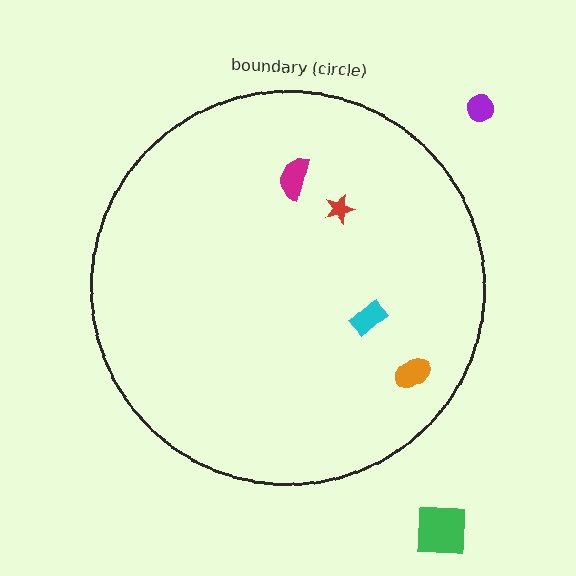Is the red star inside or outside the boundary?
Inside.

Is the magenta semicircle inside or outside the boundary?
Inside.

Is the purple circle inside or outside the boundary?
Outside.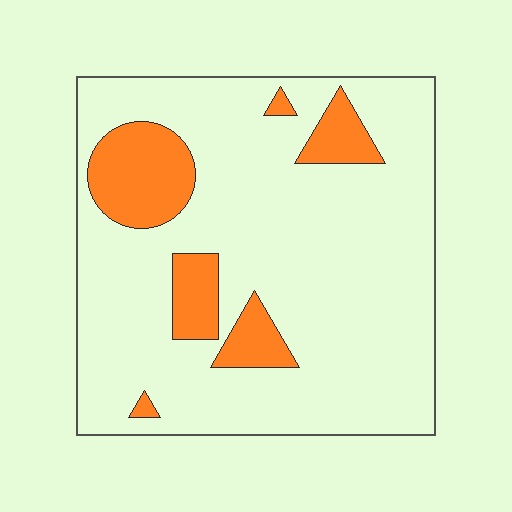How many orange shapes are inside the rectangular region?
6.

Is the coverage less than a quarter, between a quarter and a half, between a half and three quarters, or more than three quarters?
Less than a quarter.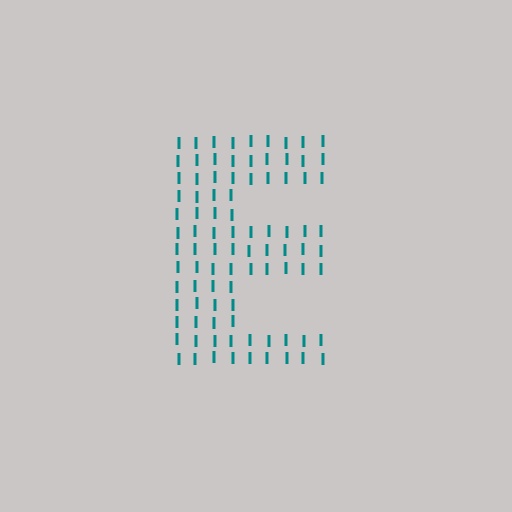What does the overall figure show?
The overall figure shows the letter E.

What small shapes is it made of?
It is made of small letter I's.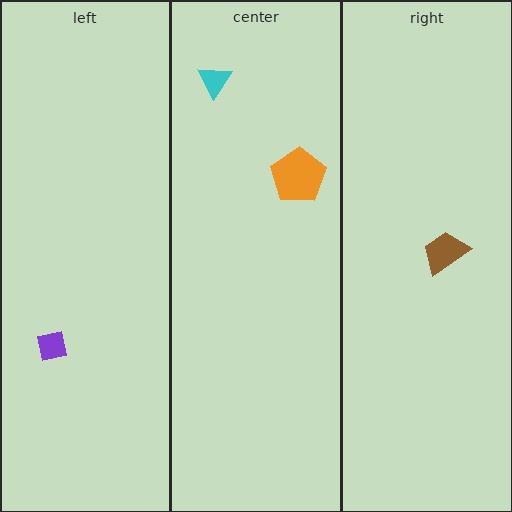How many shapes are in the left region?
1.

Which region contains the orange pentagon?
The center region.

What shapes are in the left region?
The purple square.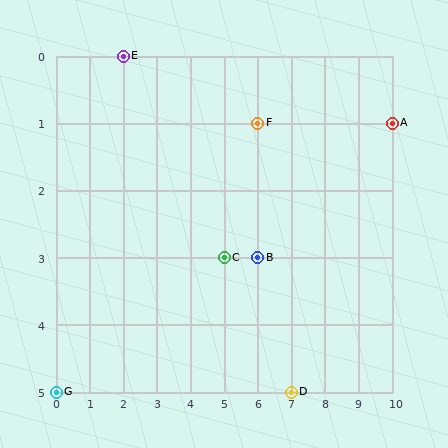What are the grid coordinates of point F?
Point F is at grid coordinates (6, 1).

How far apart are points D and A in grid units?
Points D and A are 3 columns and 4 rows apart (about 5.0 grid units diagonally).